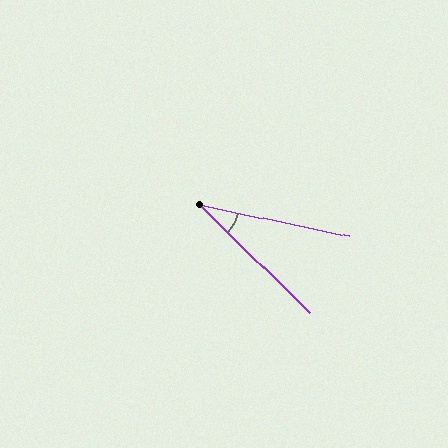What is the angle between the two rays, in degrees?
Approximately 33 degrees.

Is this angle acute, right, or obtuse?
It is acute.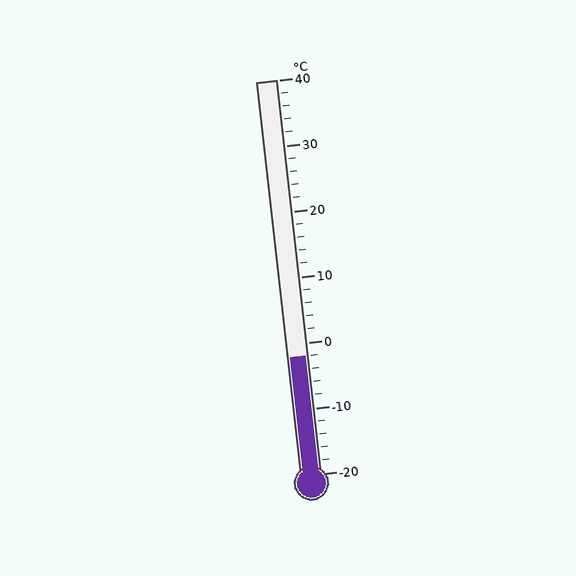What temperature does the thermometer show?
The thermometer shows approximately -2°C.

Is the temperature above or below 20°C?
The temperature is below 20°C.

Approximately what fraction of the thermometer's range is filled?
The thermometer is filled to approximately 30% of its range.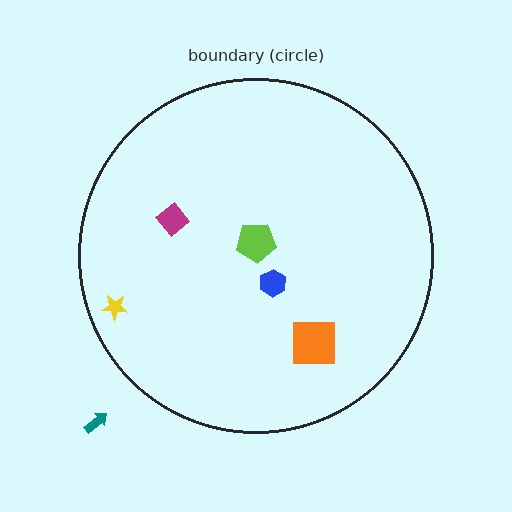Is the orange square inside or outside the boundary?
Inside.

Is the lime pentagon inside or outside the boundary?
Inside.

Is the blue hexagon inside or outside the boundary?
Inside.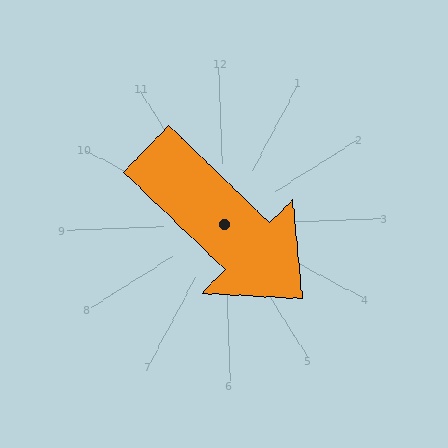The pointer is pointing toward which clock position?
Roughly 5 o'clock.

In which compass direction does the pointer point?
Southeast.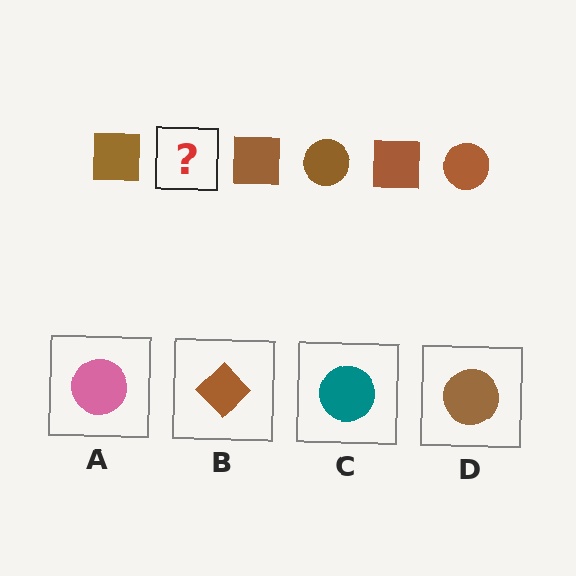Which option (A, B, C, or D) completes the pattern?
D.